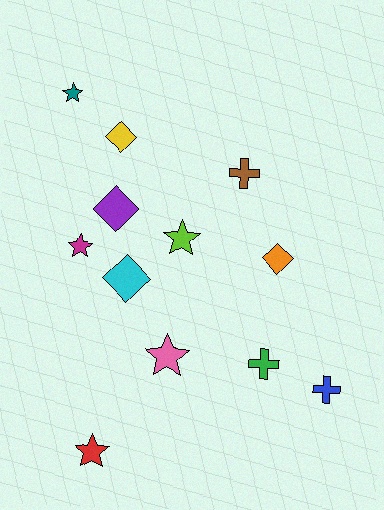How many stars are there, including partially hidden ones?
There are 5 stars.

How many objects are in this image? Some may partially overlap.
There are 12 objects.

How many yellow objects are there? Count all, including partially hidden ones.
There is 1 yellow object.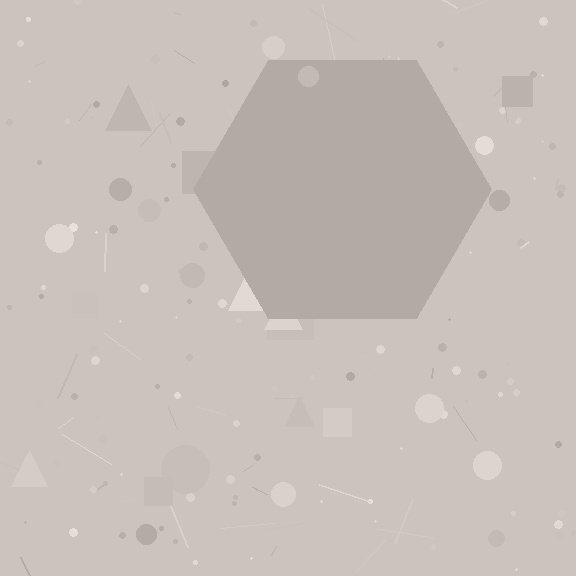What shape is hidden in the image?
A hexagon is hidden in the image.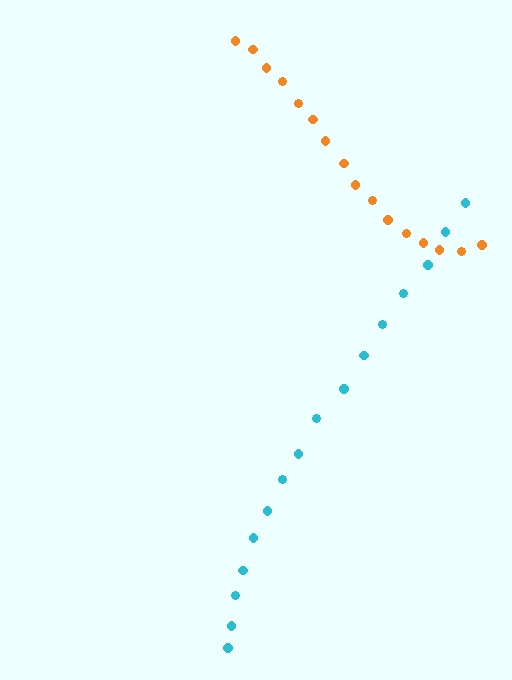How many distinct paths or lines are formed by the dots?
There are 2 distinct paths.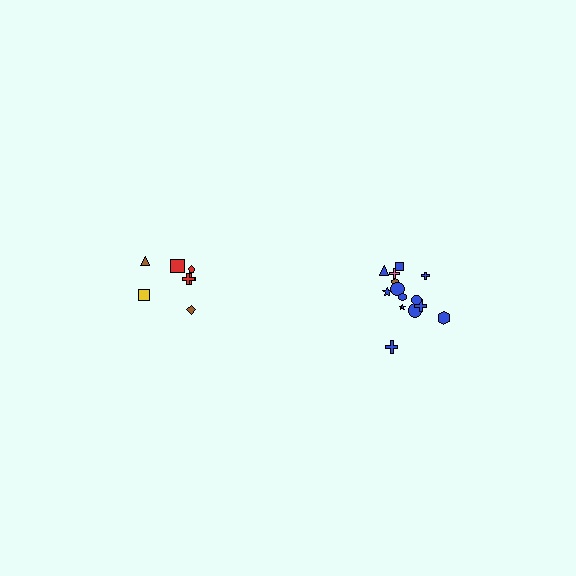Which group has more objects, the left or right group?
The right group.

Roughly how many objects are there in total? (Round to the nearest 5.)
Roughly 25 objects in total.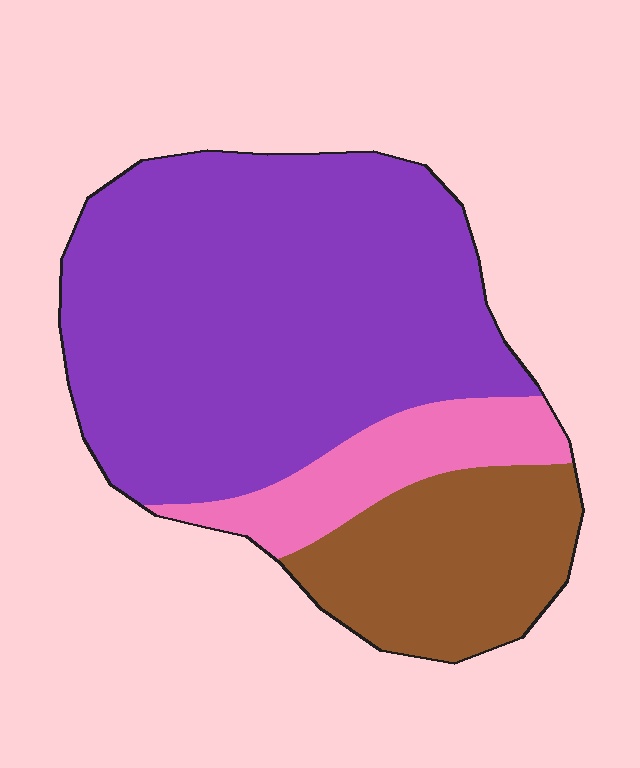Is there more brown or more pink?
Brown.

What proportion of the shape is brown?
Brown covers about 20% of the shape.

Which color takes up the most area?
Purple, at roughly 65%.